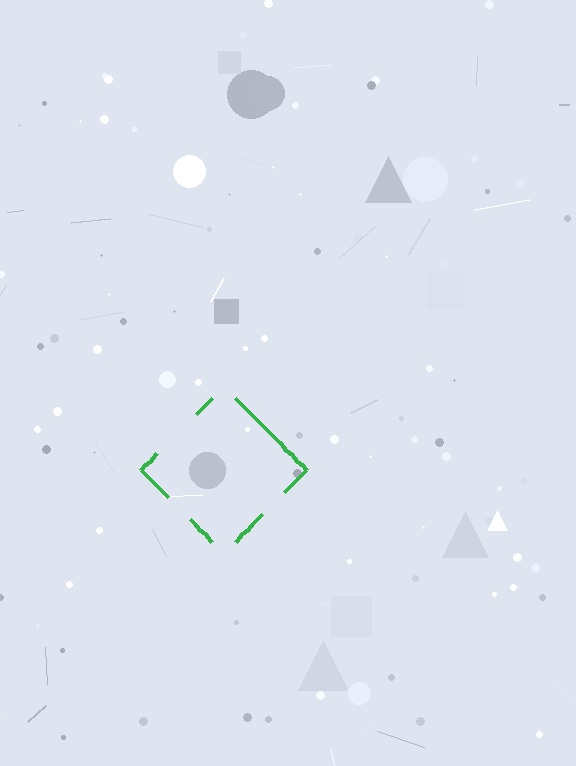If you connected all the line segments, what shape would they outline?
They would outline a diamond.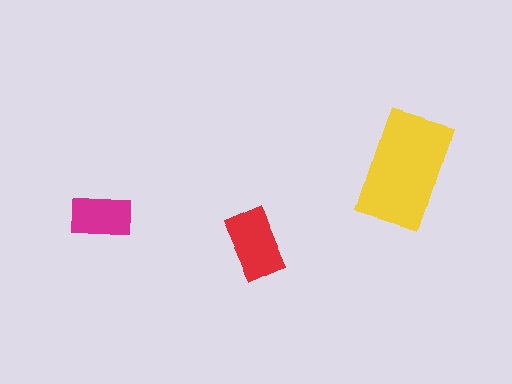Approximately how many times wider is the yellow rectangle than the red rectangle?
About 1.5 times wider.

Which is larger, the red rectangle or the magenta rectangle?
The red one.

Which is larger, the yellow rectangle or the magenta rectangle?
The yellow one.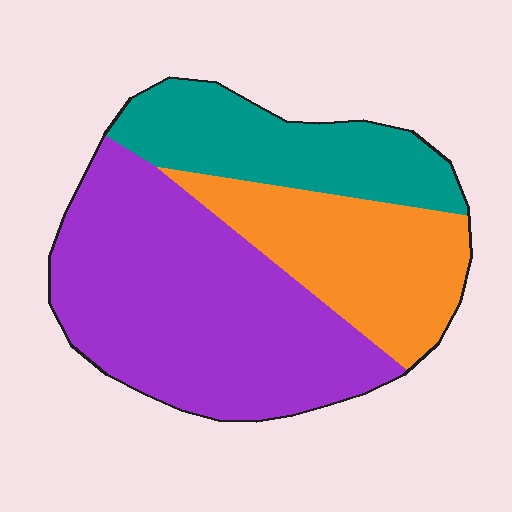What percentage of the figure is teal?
Teal covers about 25% of the figure.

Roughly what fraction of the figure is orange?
Orange takes up between a quarter and a half of the figure.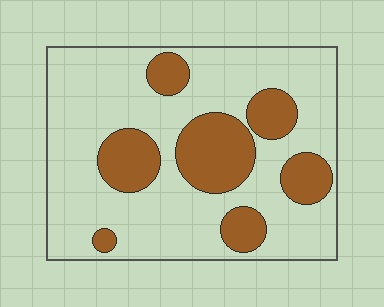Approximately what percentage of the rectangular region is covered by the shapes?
Approximately 25%.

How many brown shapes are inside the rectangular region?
7.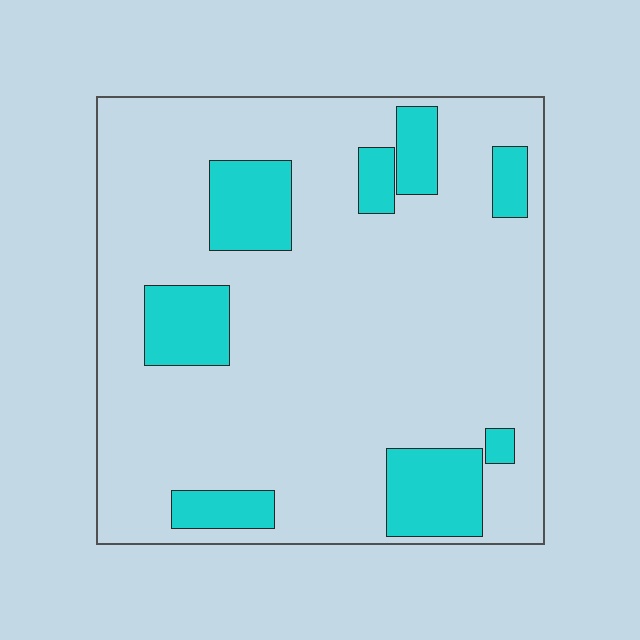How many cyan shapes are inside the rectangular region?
8.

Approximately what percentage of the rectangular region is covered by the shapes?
Approximately 20%.